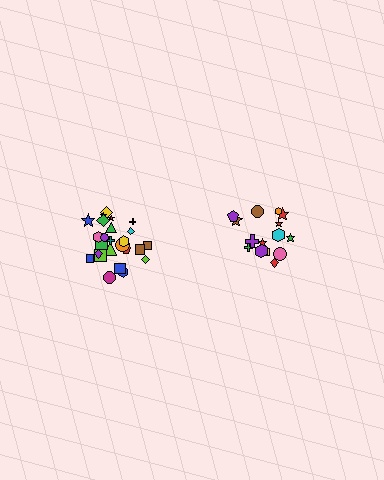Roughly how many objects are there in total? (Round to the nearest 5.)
Roughly 40 objects in total.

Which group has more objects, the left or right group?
The left group.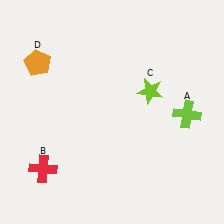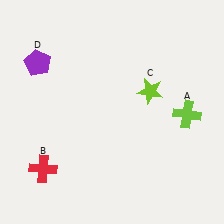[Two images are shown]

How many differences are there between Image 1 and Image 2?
There is 1 difference between the two images.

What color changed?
The pentagon (D) changed from orange in Image 1 to purple in Image 2.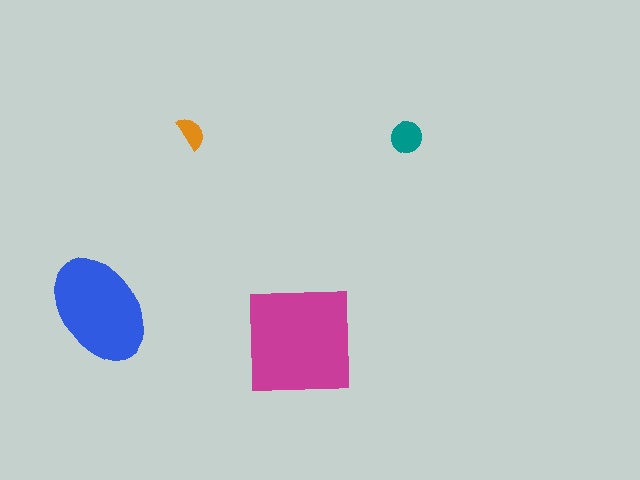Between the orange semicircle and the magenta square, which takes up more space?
The magenta square.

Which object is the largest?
The magenta square.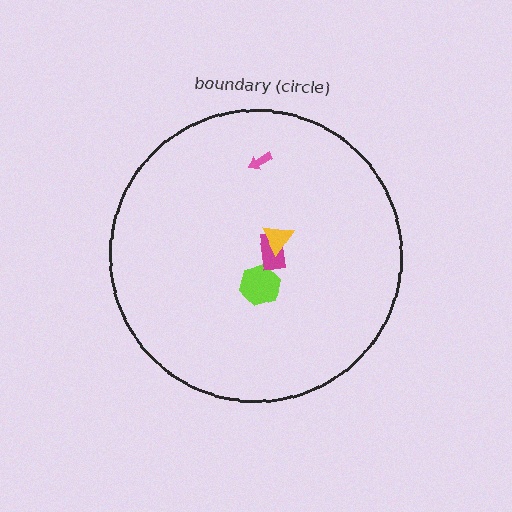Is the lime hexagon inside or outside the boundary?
Inside.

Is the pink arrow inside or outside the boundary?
Inside.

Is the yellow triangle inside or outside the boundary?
Inside.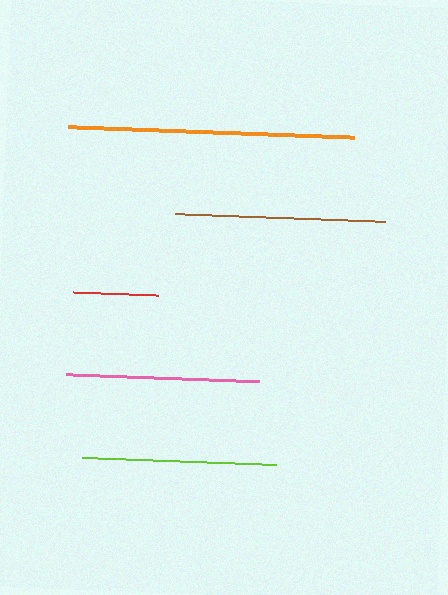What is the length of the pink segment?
The pink segment is approximately 192 pixels long.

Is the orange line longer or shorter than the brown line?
The orange line is longer than the brown line.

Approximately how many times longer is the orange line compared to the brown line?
The orange line is approximately 1.4 times the length of the brown line.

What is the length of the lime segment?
The lime segment is approximately 194 pixels long.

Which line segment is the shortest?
The red line is the shortest at approximately 85 pixels.